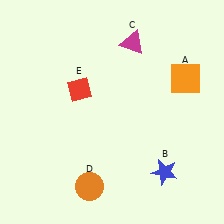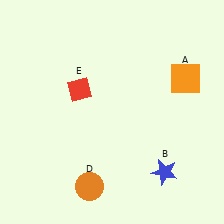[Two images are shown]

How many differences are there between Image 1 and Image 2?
There is 1 difference between the two images.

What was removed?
The magenta triangle (C) was removed in Image 2.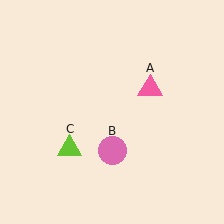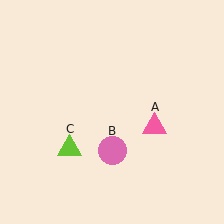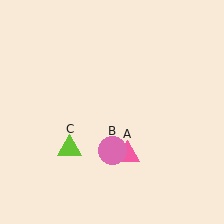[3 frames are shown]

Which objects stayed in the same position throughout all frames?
Pink circle (object B) and lime triangle (object C) remained stationary.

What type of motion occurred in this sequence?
The pink triangle (object A) rotated clockwise around the center of the scene.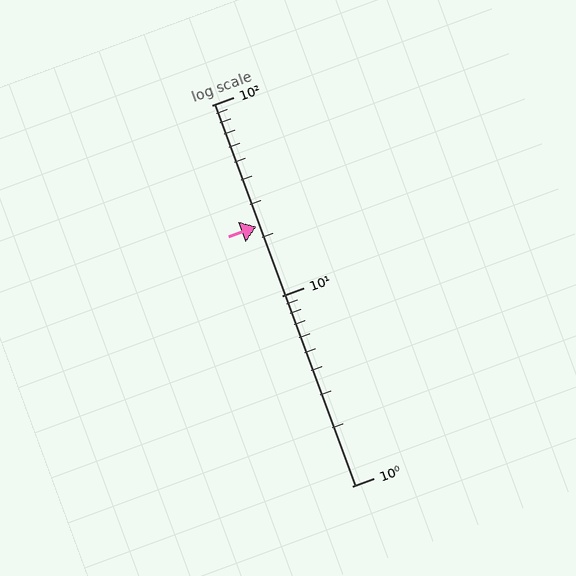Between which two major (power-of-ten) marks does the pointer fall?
The pointer is between 10 and 100.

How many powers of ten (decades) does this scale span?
The scale spans 2 decades, from 1 to 100.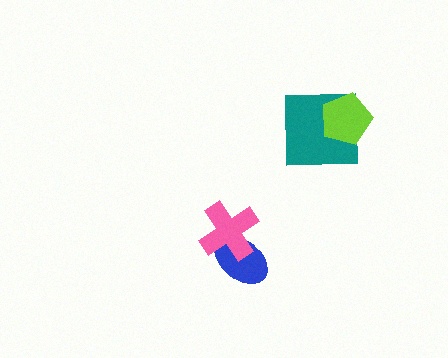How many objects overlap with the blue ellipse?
1 object overlaps with the blue ellipse.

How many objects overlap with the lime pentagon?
1 object overlaps with the lime pentagon.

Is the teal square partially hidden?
Yes, it is partially covered by another shape.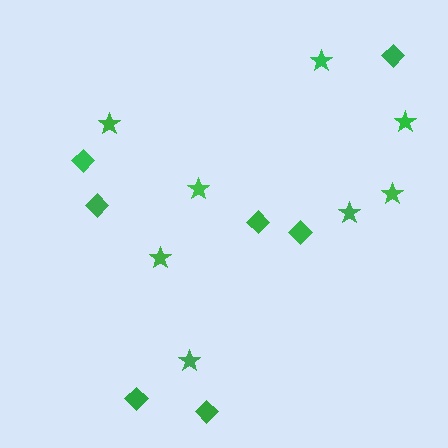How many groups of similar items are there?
There are 2 groups: one group of stars (8) and one group of diamonds (7).